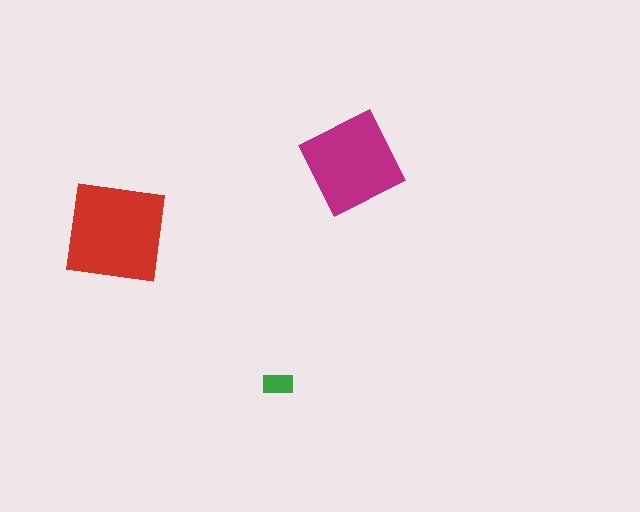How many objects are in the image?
There are 3 objects in the image.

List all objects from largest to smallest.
The red square, the magenta diamond, the green rectangle.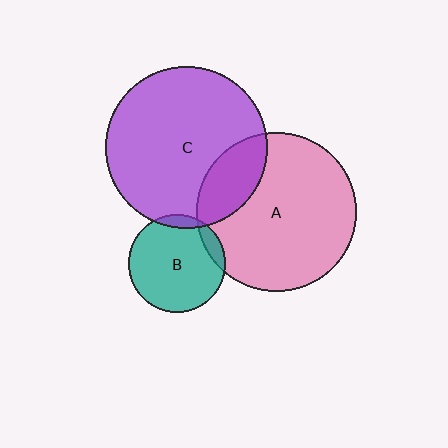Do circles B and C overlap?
Yes.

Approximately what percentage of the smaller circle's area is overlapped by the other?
Approximately 5%.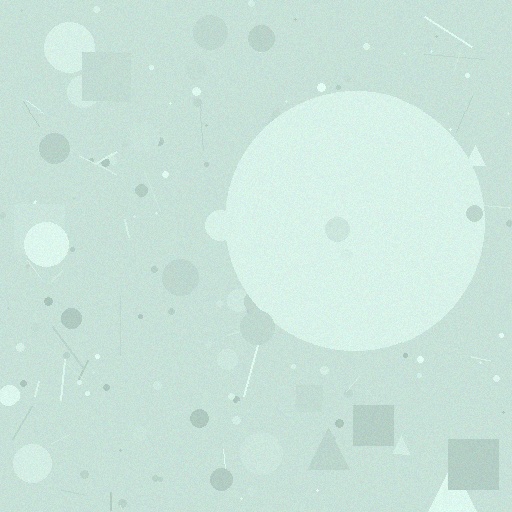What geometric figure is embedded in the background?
A circle is embedded in the background.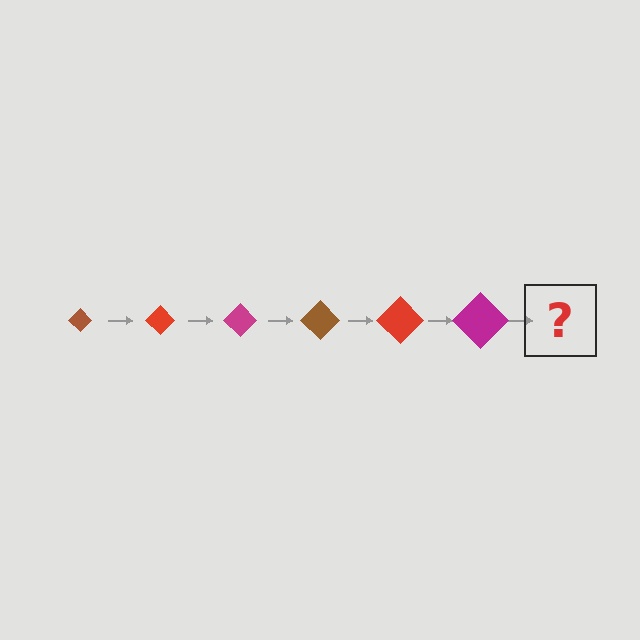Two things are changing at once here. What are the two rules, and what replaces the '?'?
The two rules are that the diamond grows larger each step and the color cycles through brown, red, and magenta. The '?' should be a brown diamond, larger than the previous one.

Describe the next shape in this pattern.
It should be a brown diamond, larger than the previous one.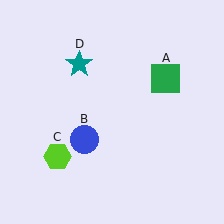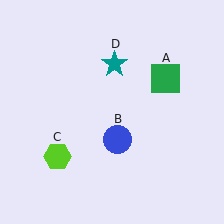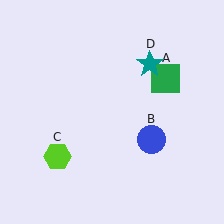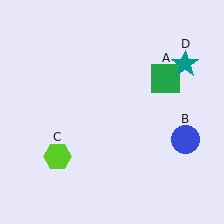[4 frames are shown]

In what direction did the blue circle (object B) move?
The blue circle (object B) moved right.